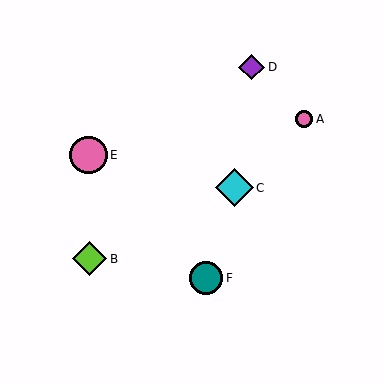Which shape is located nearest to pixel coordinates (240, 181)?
The cyan diamond (labeled C) at (234, 188) is nearest to that location.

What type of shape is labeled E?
Shape E is a pink circle.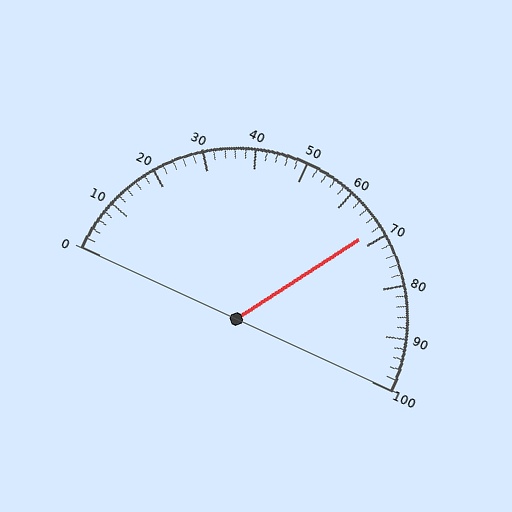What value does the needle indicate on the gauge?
The needle indicates approximately 68.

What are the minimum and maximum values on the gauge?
The gauge ranges from 0 to 100.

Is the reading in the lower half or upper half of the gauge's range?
The reading is in the upper half of the range (0 to 100).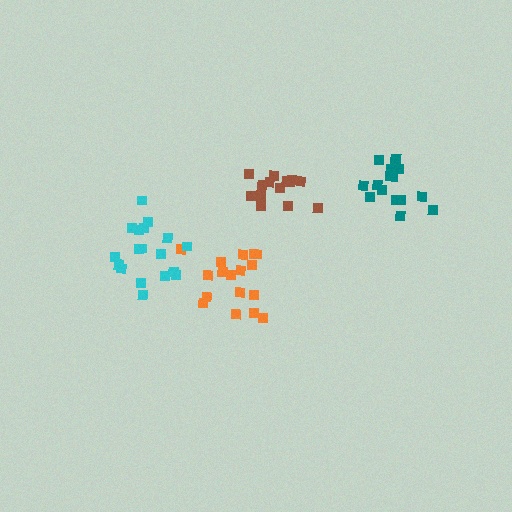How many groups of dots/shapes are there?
There are 4 groups.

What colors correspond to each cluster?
The clusters are colored: brown, teal, orange, cyan.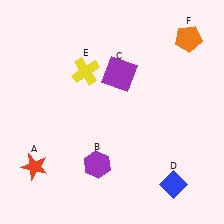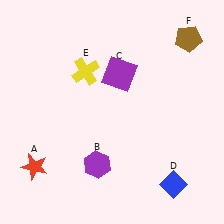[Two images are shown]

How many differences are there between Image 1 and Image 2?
There is 1 difference between the two images.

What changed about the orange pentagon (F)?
In Image 1, F is orange. In Image 2, it changed to brown.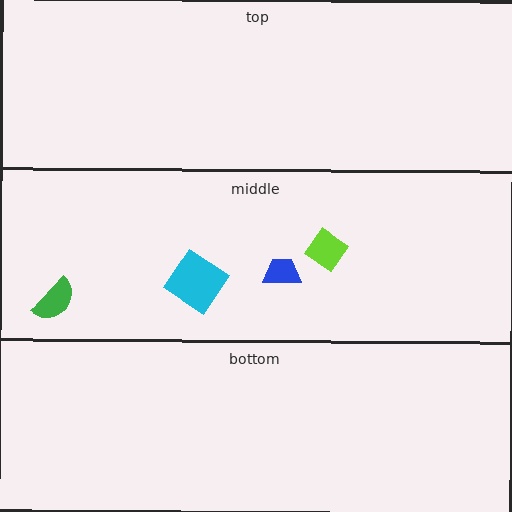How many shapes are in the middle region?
4.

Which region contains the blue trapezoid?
The middle region.